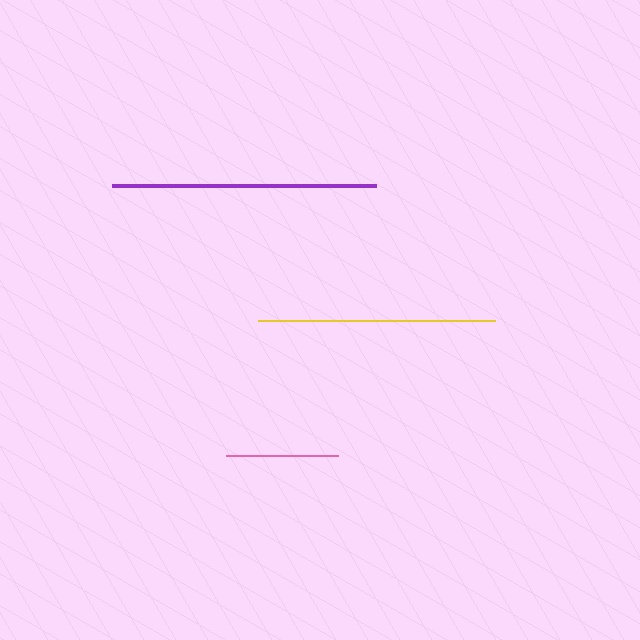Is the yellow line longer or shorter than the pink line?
The yellow line is longer than the pink line.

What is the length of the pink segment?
The pink segment is approximately 112 pixels long.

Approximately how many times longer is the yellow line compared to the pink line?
The yellow line is approximately 2.1 times the length of the pink line.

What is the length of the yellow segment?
The yellow segment is approximately 237 pixels long.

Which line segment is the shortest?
The pink line is the shortest at approximately 112 pixels.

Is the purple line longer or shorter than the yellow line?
The purple line is longer than the yellow line.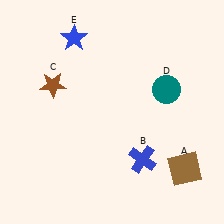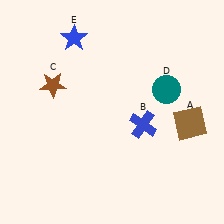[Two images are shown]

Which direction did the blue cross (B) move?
The blue cross (B) moved up.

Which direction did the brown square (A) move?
The brown square (A) moved up.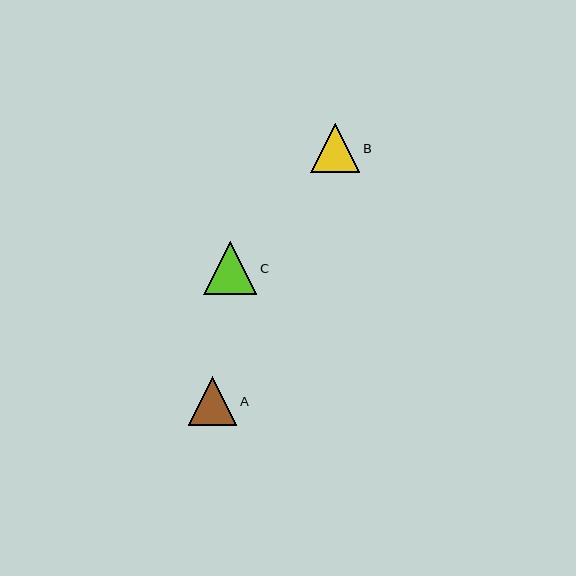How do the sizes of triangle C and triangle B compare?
Triangle C and triangle B are approximately the same size.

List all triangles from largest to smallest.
From largest to smallest: C, B, A.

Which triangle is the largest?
Triangle C is the largest with a size of approximately 53 pixels.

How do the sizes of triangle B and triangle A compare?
Triangle B and triangle A are approximately the same size.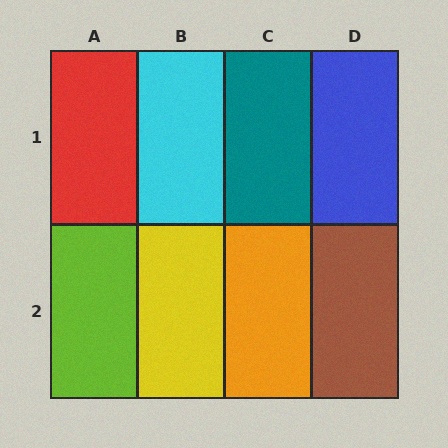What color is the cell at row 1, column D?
Blue.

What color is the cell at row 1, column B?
Cyan.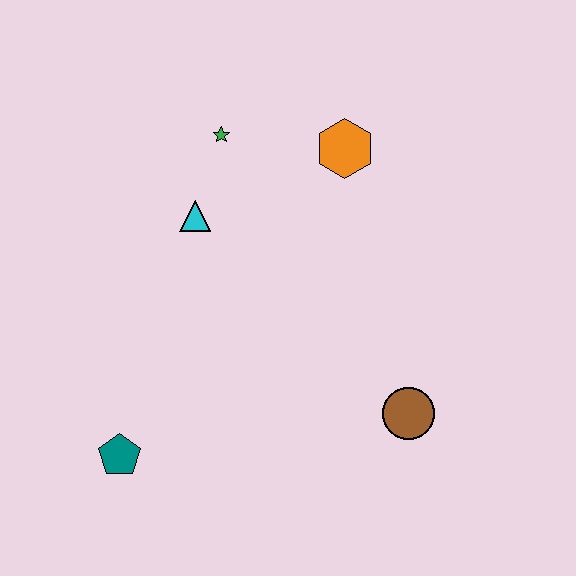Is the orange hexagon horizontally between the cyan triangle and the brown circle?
Yes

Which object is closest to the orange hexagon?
The green star is closest to the orange hexagon.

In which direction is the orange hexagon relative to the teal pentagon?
The orange hexagon is above the teal pentagon.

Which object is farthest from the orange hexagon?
The teal pentagon is farthest from the orange hexagon.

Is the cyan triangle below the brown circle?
No